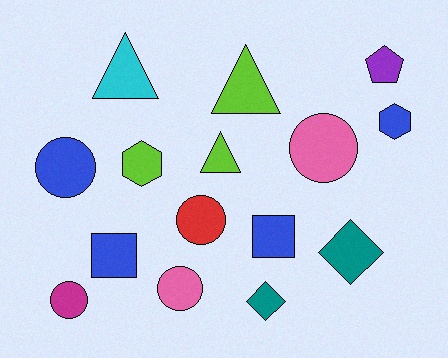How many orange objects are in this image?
There are no orange objects.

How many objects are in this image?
There are 15 objects.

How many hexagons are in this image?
There are 2 hexagons.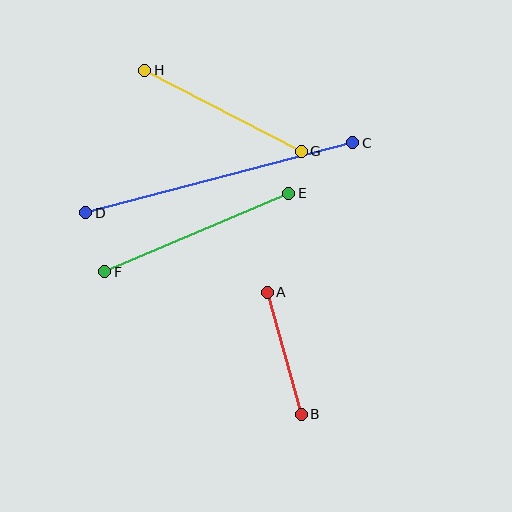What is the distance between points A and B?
The distance is approximately 127 pixels.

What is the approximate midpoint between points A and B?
The midpoint is at approximately (284, 353) pixels.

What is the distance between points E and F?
The distance is approximately 200 pixels.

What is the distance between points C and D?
The distance is approximately 276 pixels.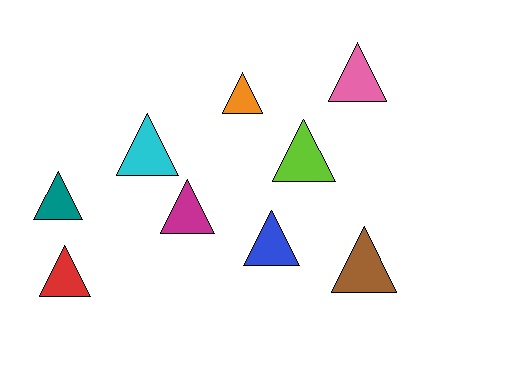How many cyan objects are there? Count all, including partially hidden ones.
There is 1 cyan object.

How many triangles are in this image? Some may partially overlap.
There are 9 triangles.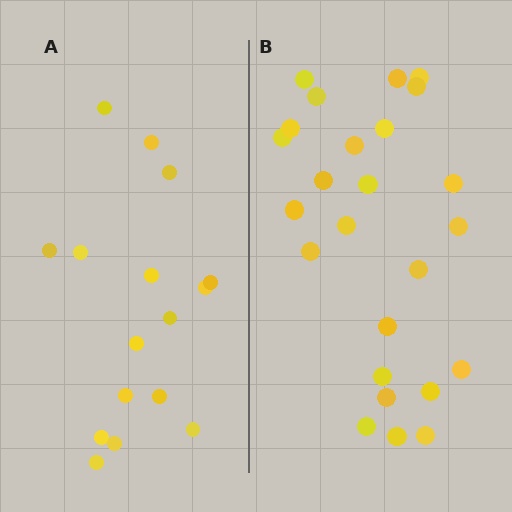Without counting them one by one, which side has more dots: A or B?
Region B (the right region) has more dots.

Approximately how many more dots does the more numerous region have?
Region B has roughly 8 or so more dots than region A.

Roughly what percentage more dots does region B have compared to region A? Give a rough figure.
About 55% more.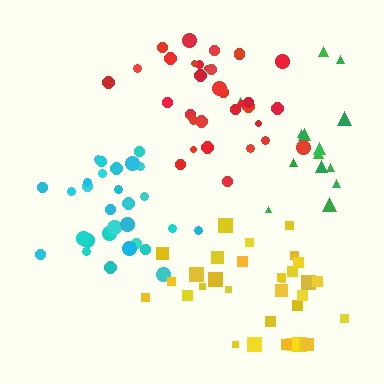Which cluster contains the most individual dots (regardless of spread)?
Red (33).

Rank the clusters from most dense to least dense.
cyan, red, yellow, green.